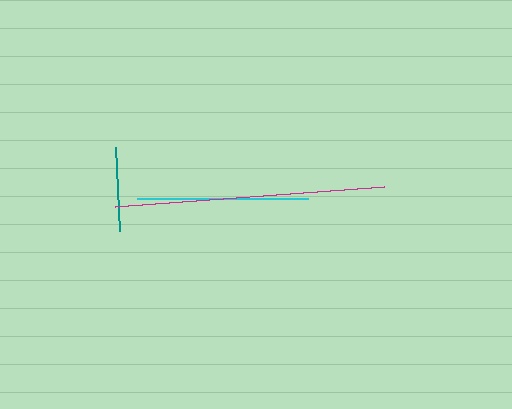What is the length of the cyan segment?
The cyan segment is approximately 171 pixels long.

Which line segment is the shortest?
The teal line is the shortest at approximately 84 pixels.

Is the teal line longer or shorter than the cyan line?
The cyan line is longer than the teal line.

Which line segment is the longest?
The magenta line is the longest at approximately 270 pixels.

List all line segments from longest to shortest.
From longest to shortest: magenta, cyan, teal.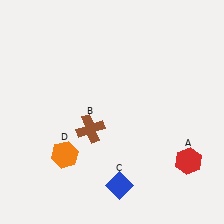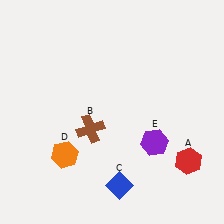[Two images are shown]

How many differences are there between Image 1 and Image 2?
There is 1 difference between the two images.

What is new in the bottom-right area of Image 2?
A purple hexagon (E) was added in the bottom-right area of Image 2.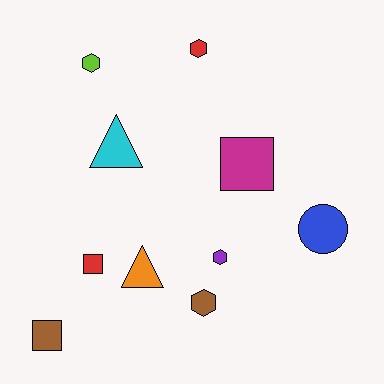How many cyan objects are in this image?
There is 1 cyan object.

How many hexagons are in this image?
There are 4 hexagons.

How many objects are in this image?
There are 10 objects.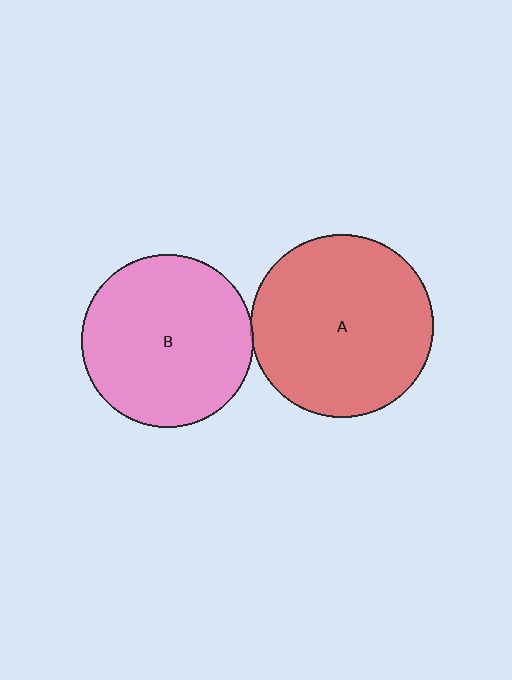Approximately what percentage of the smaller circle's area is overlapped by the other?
Approximately 5%.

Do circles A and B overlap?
Yes.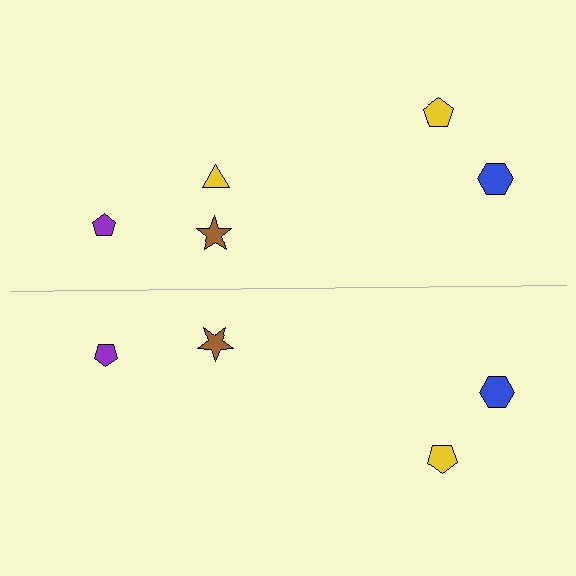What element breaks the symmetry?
A yellow triangle is missing from the bottom side.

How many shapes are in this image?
There are 9 shapes in this image.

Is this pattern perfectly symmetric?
No, the pattern is not perfectly symmetric. A yellow triangle is missing from the bottom side.